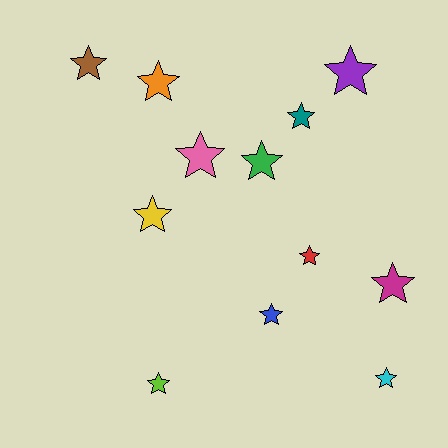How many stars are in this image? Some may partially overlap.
There are 12 stars.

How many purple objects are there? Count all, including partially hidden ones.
There is 1 purple object.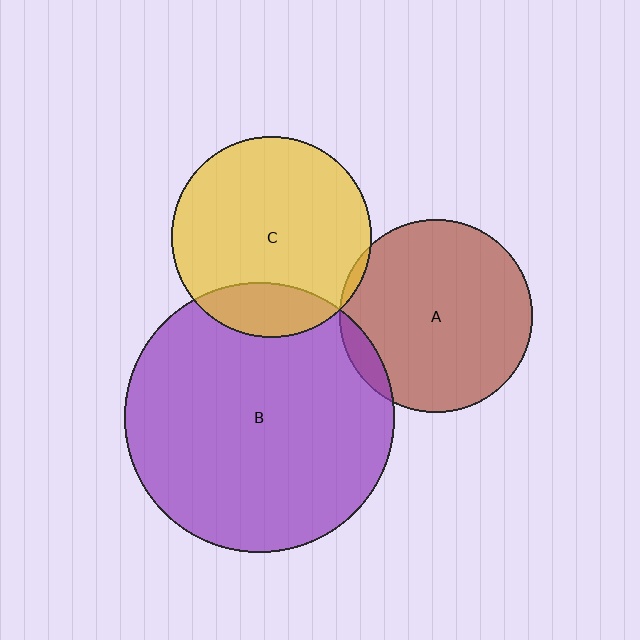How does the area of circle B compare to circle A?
Approximately 2.0 times.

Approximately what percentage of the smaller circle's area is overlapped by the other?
Approximately 5%.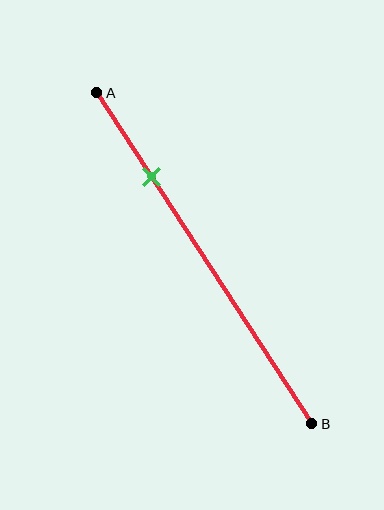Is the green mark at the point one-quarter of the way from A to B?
Yes, the mark is approximately at the one-quarter point.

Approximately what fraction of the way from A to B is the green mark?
The green mark is approximately 25% of the way from A to B.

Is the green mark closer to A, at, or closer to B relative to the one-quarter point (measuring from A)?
The green mark is approximately at the one-quarter point of segment AB.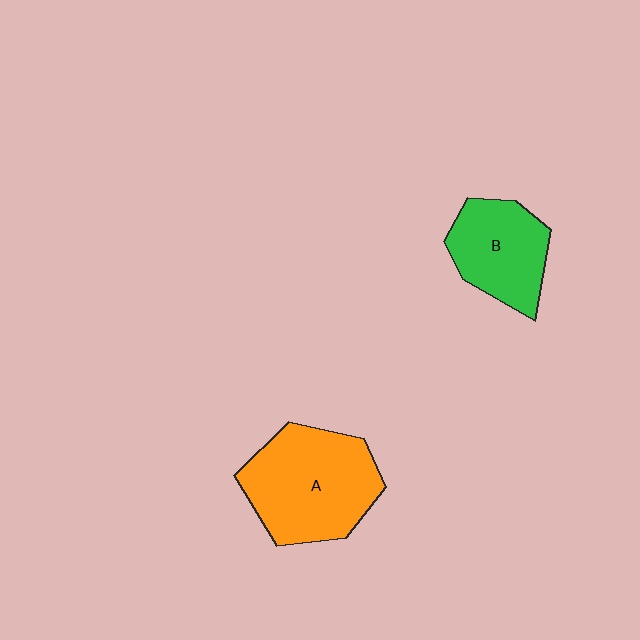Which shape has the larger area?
Shape A (orange).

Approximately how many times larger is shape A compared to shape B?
Approximately 1.5 times.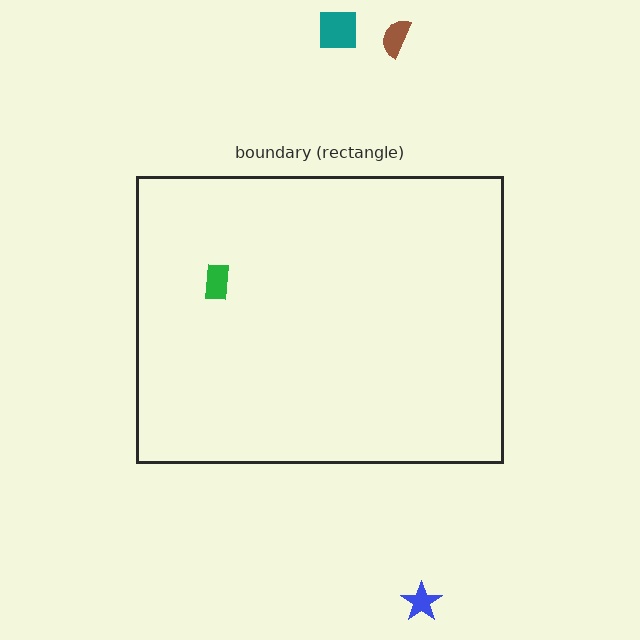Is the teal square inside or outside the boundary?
Outside.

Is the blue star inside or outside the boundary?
Outside.